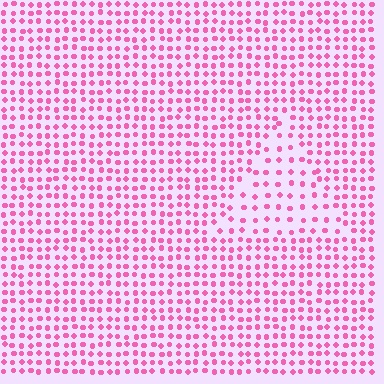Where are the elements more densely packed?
The elements are more densely packed outside the triangle boundary.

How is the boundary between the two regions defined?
The boundary is defined by a change in element density (approximately 1.8x ratio). All elements are the same color, size, and shape.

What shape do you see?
I see a triangle.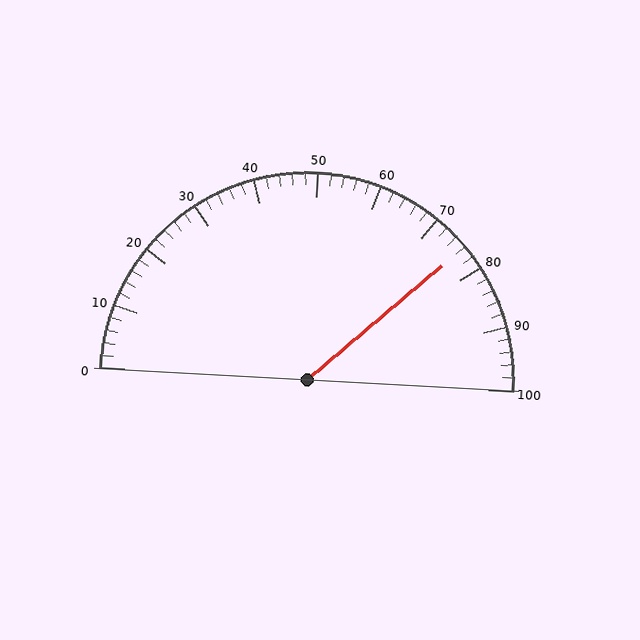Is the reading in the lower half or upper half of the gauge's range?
The reading is in the upper half of the range (0 to 100).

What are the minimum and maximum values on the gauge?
The gauge ranges from 0 to 100.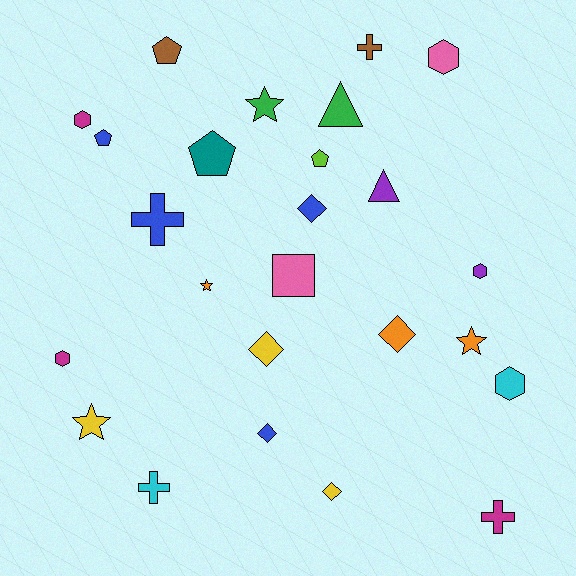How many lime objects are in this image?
There is 1 lime object.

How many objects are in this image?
There are 25 objects.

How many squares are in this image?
There is 1 square.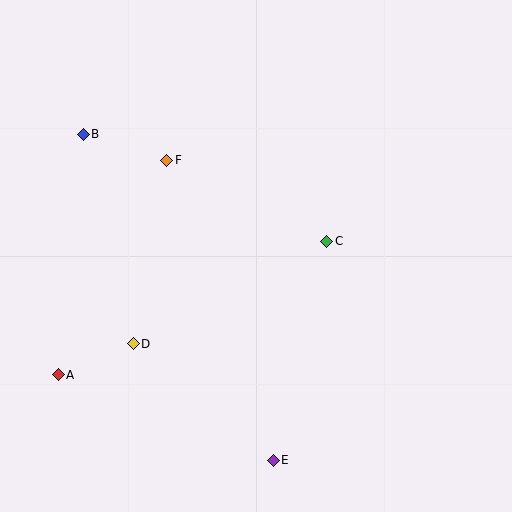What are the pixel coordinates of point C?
Point C is at (327, 241).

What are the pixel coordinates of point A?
Point A is at (58, 375).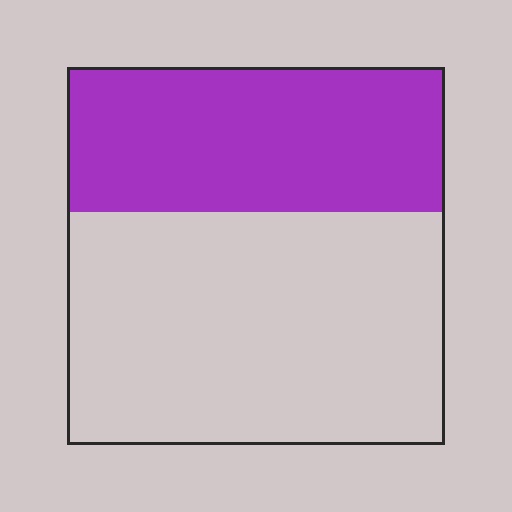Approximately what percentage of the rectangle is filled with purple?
Approximately 40%.